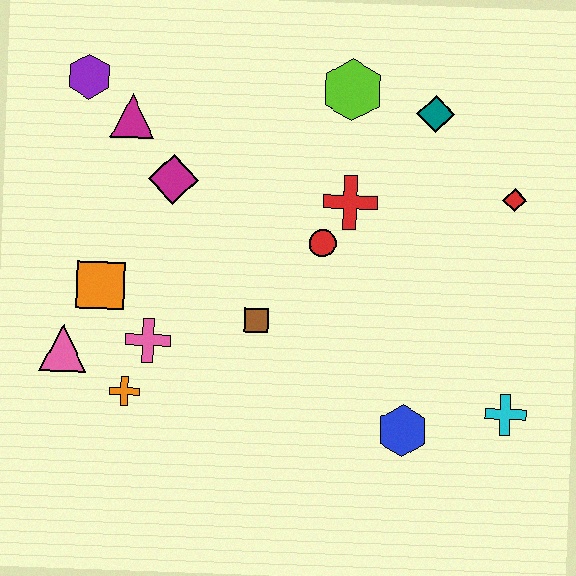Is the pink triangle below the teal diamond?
Yes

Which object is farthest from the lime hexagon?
The pink triangle is farthest from the lime hexagon.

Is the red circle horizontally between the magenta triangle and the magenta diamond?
No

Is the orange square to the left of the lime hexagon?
Yes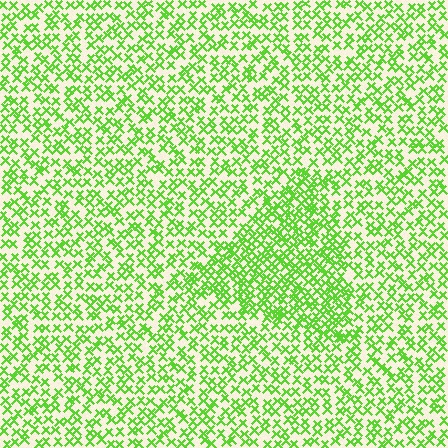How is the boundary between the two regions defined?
The boundary is defined by a change in element density (approximately 1.7x ratio). All elements are the same color, size, and shape.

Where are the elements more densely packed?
The elements are more densely packed inside the triangle boundary.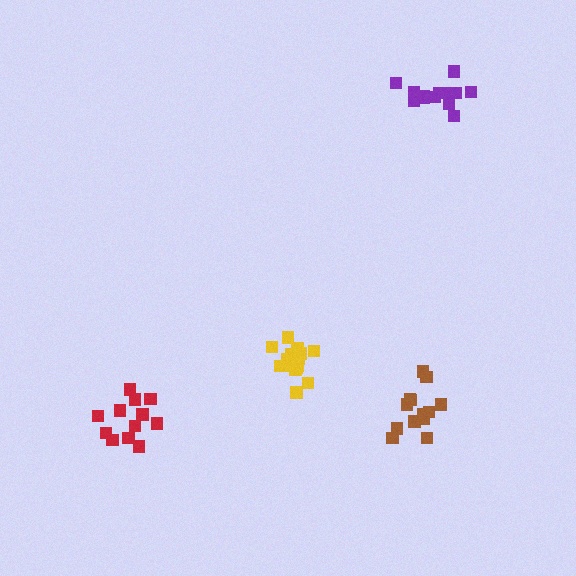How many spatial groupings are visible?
There are 4 spatial groupings.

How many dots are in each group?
Group 1: 15 dots, Group 2: 13 dots, Group 3: 12 dots, Group 4: 13 dots (53 total).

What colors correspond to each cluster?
The clusters are colored: yellow, purple, red, brown.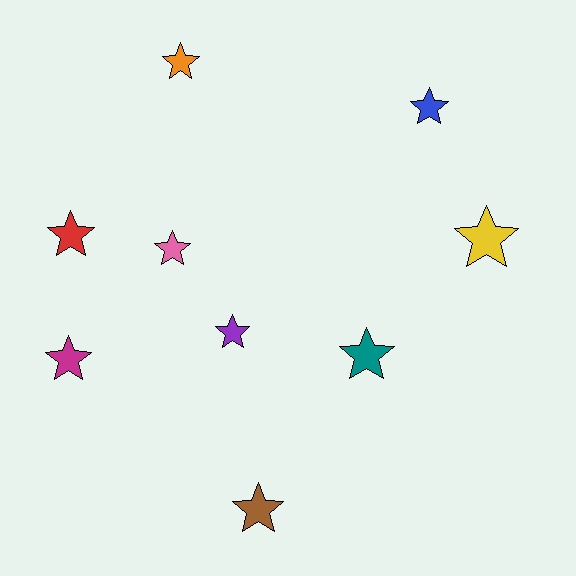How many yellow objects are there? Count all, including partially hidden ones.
There is 1 yellow object.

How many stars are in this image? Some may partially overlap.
There are 9 stars.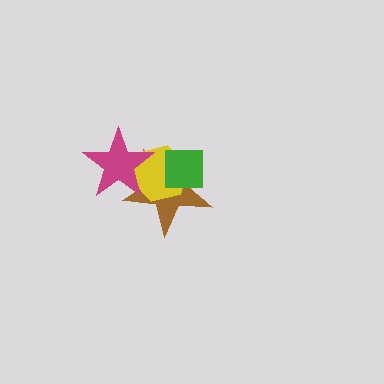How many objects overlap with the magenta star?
2 objects overlap with the magenta star.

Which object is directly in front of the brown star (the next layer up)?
The yellow hexagon is directly in front of the brown star.